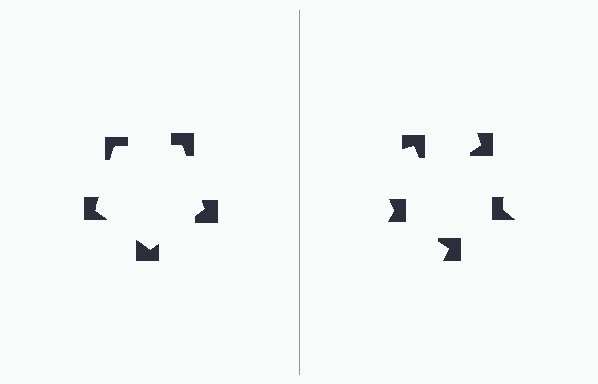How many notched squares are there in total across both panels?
10 — 5 on each side.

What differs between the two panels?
The notched squares are positioned identically on both sides; only the wedge orientations differ. On the left they align to a pentagon; on the right they are misaligned.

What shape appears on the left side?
An illusory pentagon.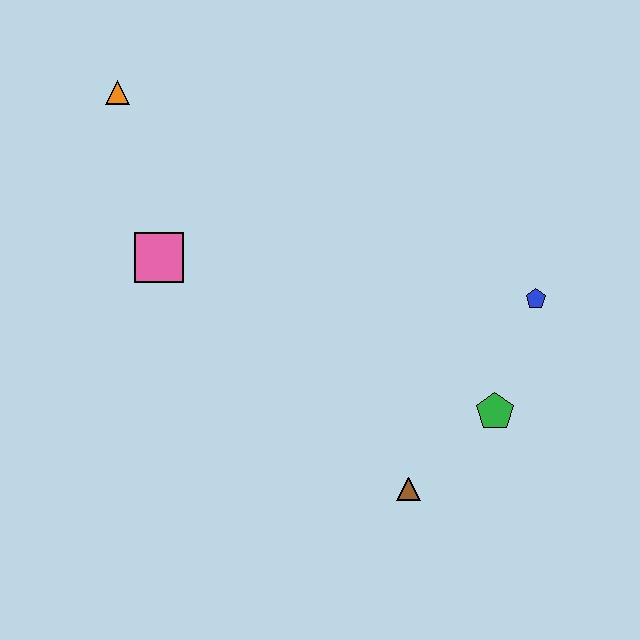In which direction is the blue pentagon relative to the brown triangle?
The blue pentagon is above the brown triangle.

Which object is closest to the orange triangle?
The pink square is closest to the orange triangle.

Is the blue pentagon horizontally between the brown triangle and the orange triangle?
No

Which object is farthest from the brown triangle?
The orange triangle is farthest from the brown triangle.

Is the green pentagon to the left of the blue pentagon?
Yes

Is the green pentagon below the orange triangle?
Yes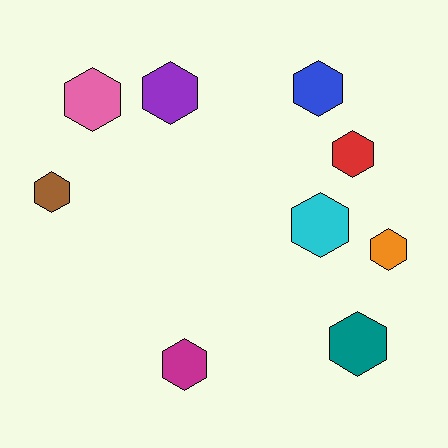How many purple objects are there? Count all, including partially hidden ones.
There is 1 purple object.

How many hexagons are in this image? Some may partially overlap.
There are 9 hexagons.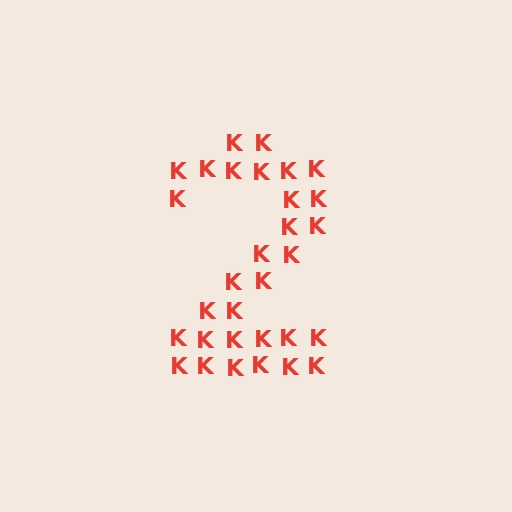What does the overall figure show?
The overall figure shows the digit 2.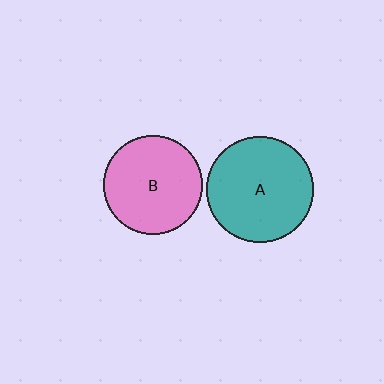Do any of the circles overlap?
No, none of the circles overlap.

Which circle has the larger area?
Circle A (teal).